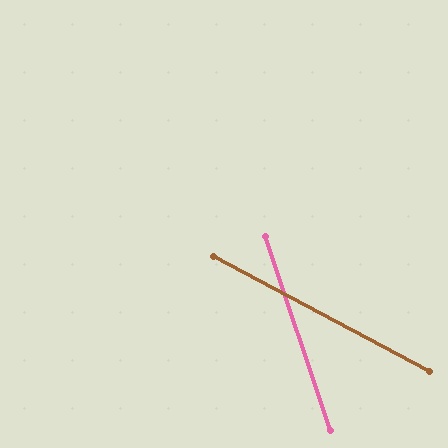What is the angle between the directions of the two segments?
Approximately 43 degrees.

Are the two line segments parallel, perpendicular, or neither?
Neither parallel nor perpendicular — they differ by about 43°.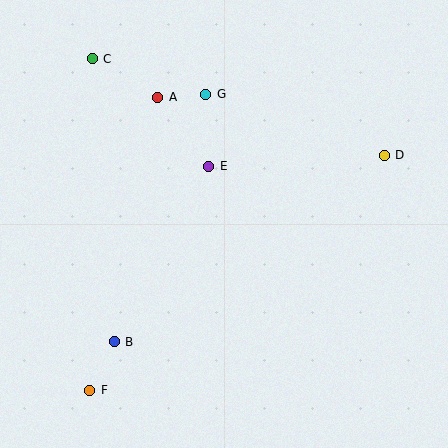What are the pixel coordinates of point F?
Point F is at (90, 390).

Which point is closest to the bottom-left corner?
Point F is closest to the bottom-left corner.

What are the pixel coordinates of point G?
Point G is at (206, 94).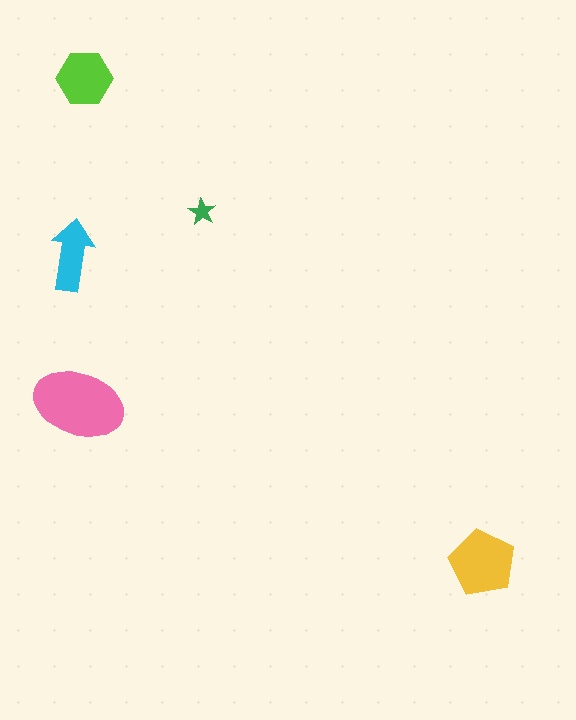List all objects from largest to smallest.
The pink ellipse, the yellow pentagon, the lime hexagon, the cyan arrow, the green star.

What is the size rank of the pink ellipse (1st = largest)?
1st.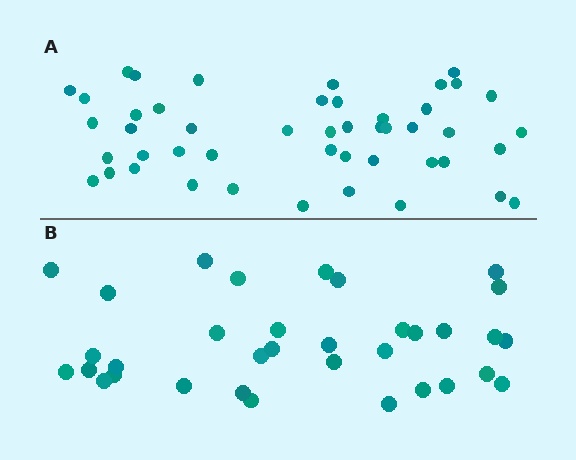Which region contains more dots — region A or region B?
Region A (the top region) has more dots.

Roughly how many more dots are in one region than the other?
Region A has approximately 15 more dots than region B.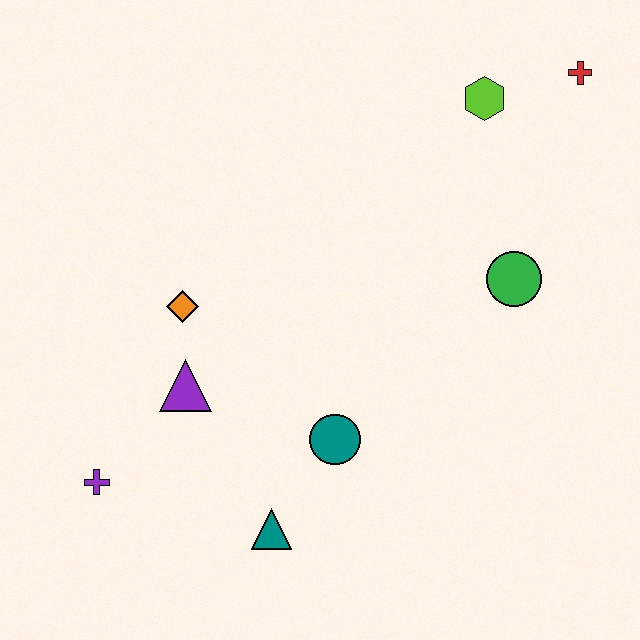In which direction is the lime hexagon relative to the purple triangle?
The lime hexagon is to the right of the purple triangle.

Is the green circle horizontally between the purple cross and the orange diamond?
No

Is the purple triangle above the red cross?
No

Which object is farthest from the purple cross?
The red cross is farthest from the purple cross.